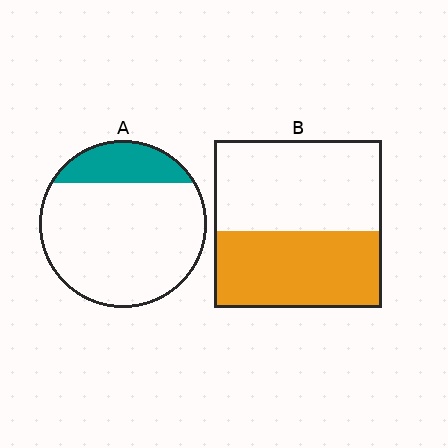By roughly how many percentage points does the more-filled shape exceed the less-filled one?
By roughly 25 percentage points (B over A).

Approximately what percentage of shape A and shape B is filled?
A is approximately 20% and B is approximately 45%.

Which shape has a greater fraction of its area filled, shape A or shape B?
Shape B.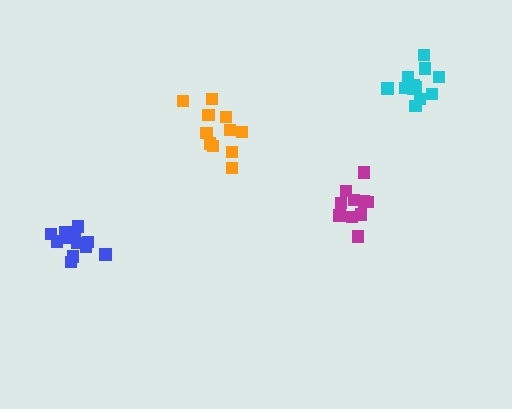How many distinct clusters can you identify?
There are 4 distinct clusters.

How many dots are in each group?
Group 1: 10 dots, Group 2: 11 dots, Group 3: 12 dots, Group 4: 12 dots (45 total).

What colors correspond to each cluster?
The clusters are colored: magenta, orange, blue, cyan.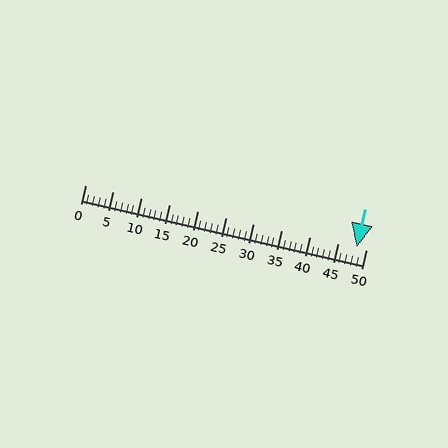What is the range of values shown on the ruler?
The ruler shows values from 0 to 50.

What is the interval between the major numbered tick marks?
The major tick marks are spaced 5 units apart.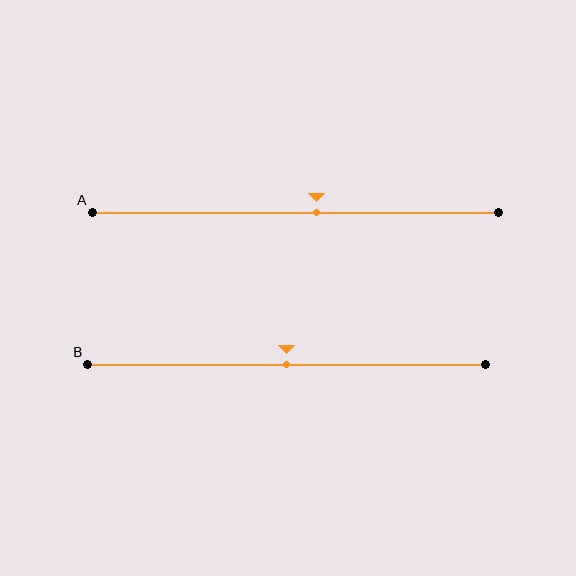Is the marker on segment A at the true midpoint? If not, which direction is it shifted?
No, the marker on segment A is shifted to the right by about 5% of the segment length.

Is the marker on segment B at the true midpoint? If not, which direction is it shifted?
Yes, the marker on segment B is at the true midpoint.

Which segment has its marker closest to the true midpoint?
Segment B has its marker closest to the true midpoint.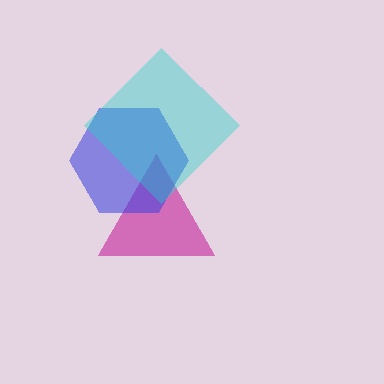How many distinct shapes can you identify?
There are 3 distinct shapes: a magenta triangle, a blue hexagon, a cyan diamond.